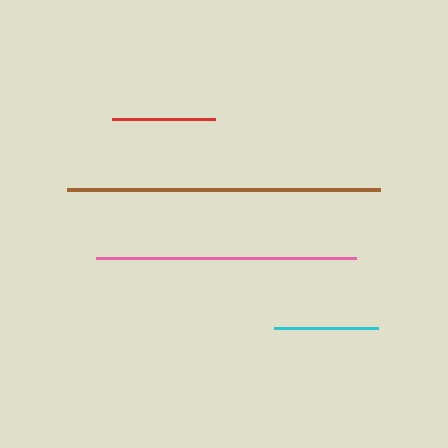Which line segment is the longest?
The brown line is the longest at approximately 313 pixels.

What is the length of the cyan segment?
The cyan segment is approximately 105 pixels long.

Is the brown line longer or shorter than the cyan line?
The brown line is longer than the cyan line.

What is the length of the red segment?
The red segment is approximately 103 pixels long.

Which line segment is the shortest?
The red line is the shortest at approximately 103 pixels.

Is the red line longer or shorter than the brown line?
The brown line is longer than the red line.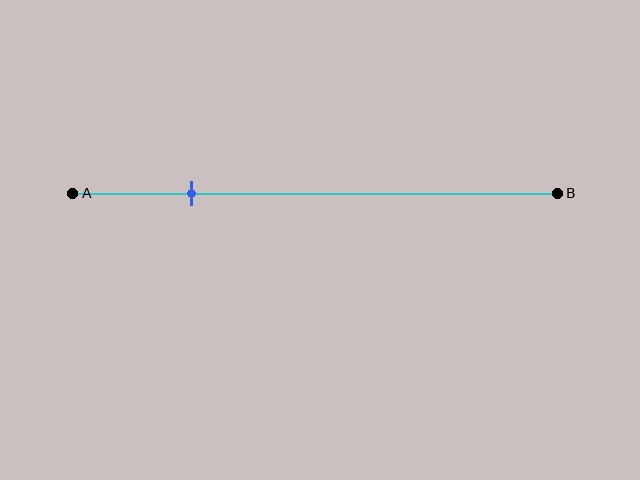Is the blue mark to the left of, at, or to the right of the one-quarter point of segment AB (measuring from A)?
The blue mark is approximately at the one-quarter point of segment AB.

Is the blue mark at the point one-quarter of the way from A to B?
Yes, the mark is approximately at the one-quarter point.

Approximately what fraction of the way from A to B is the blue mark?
The blue mark is approximately 25% of the way from A to B.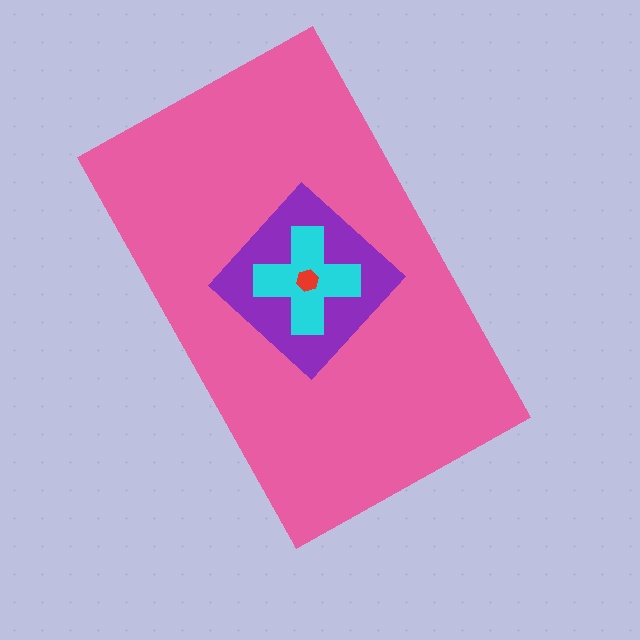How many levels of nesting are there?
4.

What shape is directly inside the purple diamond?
The cyan cross.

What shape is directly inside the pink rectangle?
The purple diamond.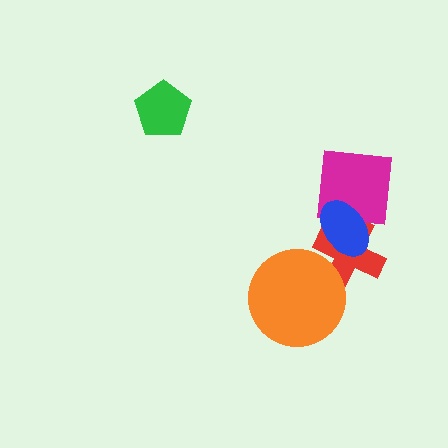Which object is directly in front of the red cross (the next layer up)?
The magenta square is directly in front of the red cross.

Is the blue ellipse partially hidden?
No, no other shape covers it.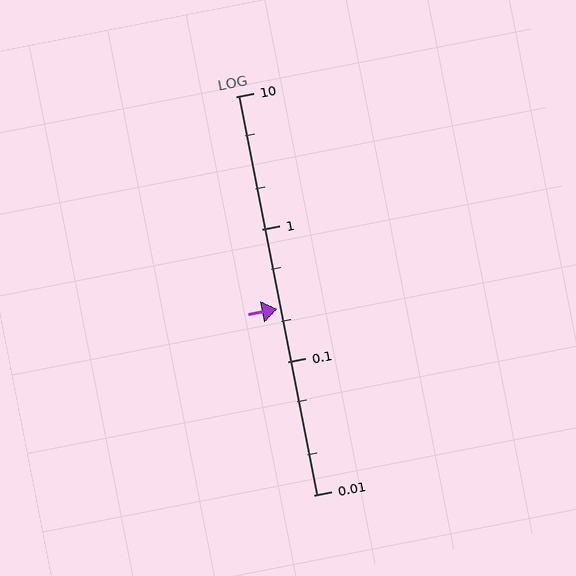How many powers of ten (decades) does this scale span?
The scale spans 3 decades, from 0.01 to 10.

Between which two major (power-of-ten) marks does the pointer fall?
The pointer is between 0.1 and 1.